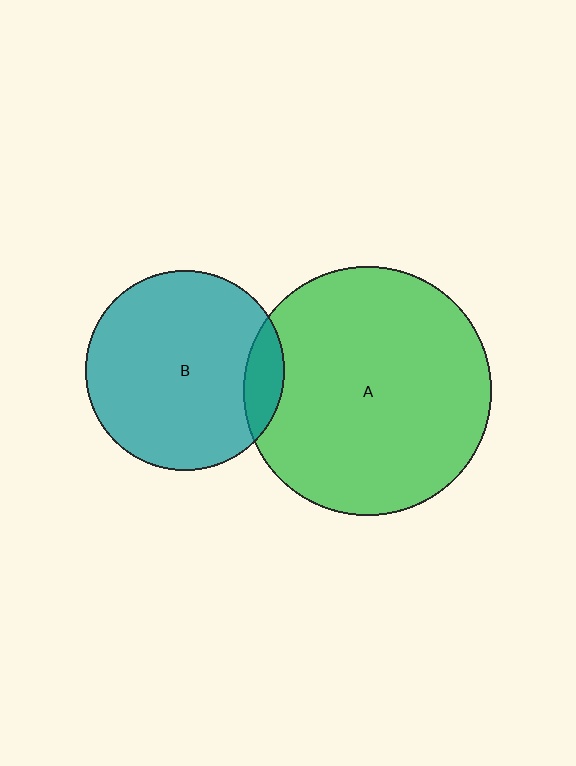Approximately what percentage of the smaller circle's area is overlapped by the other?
Approximately 10%.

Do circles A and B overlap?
Yes.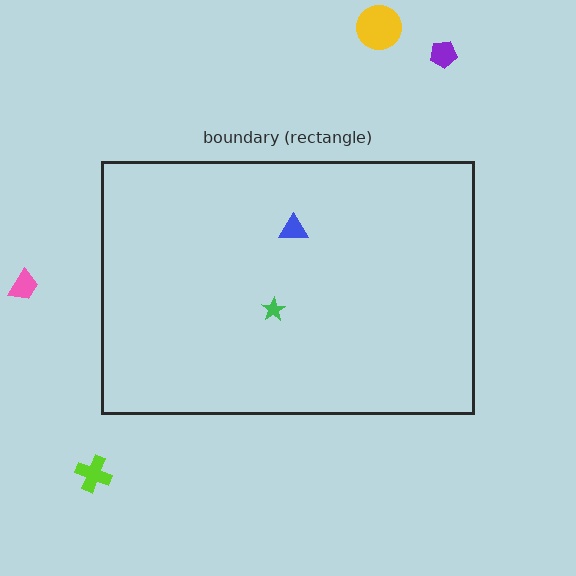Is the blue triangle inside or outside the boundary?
Inside.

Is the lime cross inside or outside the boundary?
Outside.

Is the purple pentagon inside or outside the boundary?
Outside.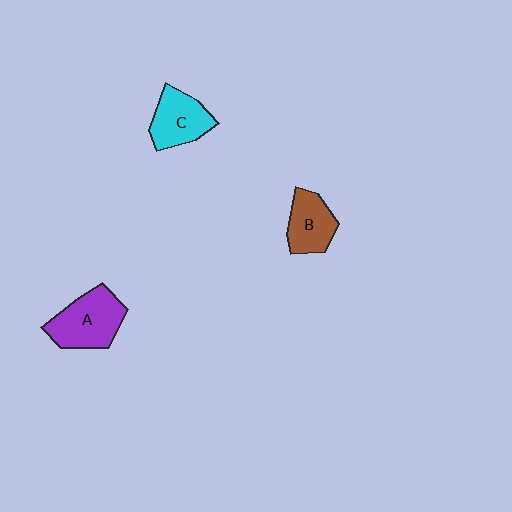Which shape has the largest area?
Shape A (purple).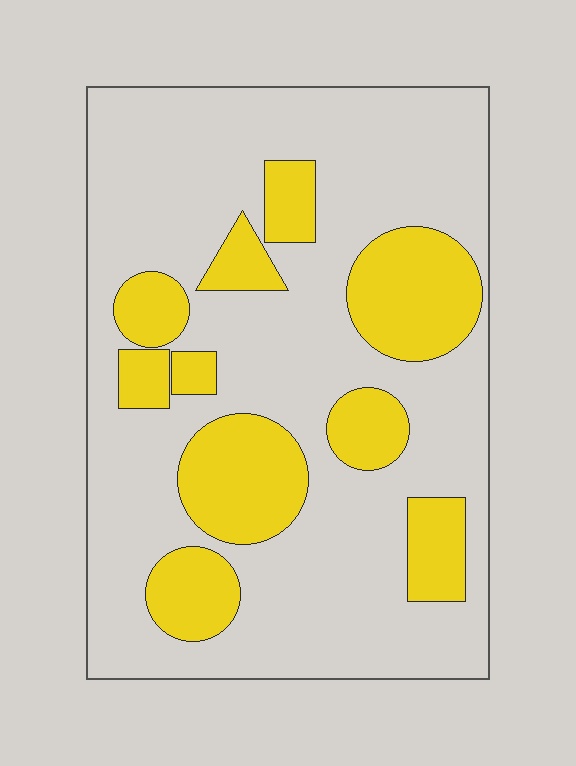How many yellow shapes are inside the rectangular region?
10.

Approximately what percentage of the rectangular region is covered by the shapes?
Approximately 25%.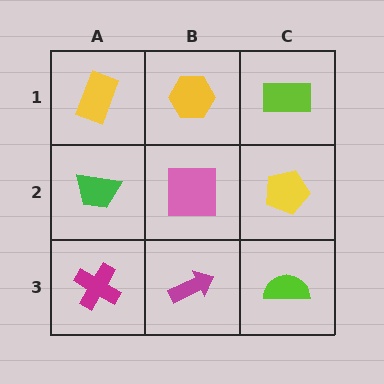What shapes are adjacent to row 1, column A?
A green trapezoid (row 2, column A), a yellow hexagon (row 1, column B).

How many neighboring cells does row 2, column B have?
4.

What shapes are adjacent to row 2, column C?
A lime rectangle (row 1, column C), a lime semicircle (row 3, column C), a pink square (row 2, column B).